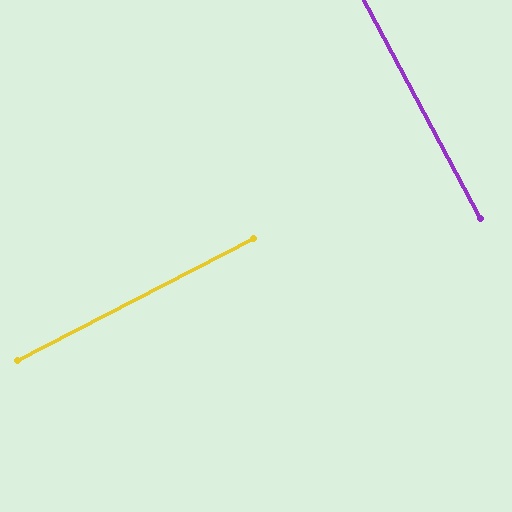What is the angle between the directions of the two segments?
Approximately 89 degrees.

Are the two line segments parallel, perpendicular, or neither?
Perpendicular — they meet at approximately 89°.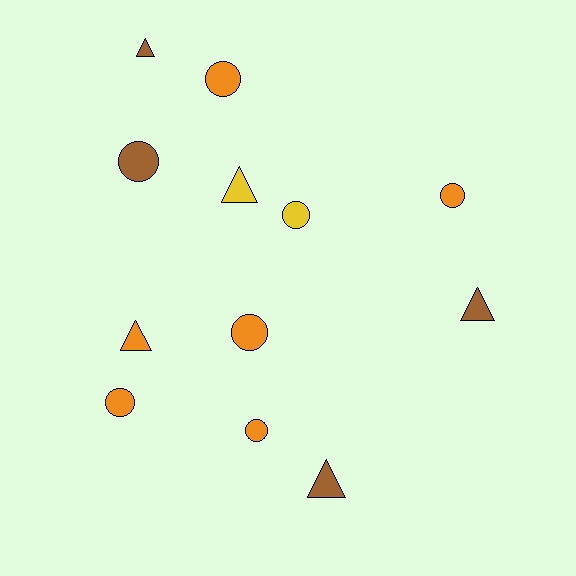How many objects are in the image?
There are 12 objects.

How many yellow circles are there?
There is 1 yellow circle.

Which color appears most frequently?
Orange, with 6 objects.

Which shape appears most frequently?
Circle, with 7 objects.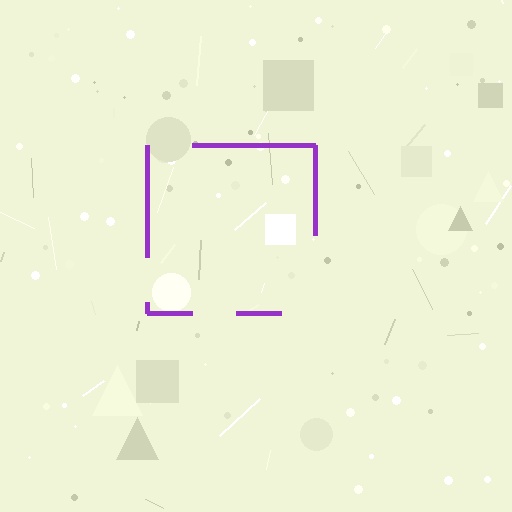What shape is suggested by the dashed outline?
The dashed outline suggests a square.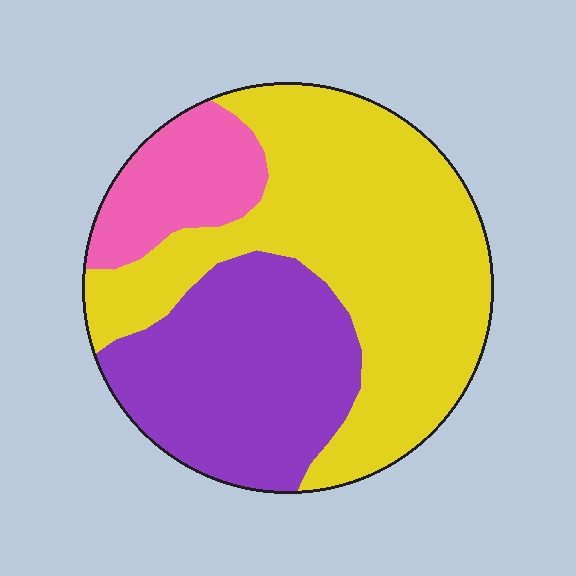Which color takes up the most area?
Yellow, at roughly 55%.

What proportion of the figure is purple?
Purple takes up between a quarter and a half of the figure.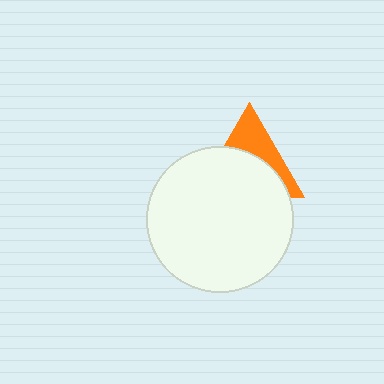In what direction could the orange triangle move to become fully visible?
The orange triangle could move up. That would shift it out from behind the white circle entirely.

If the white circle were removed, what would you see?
You would see the complete orange triangle.